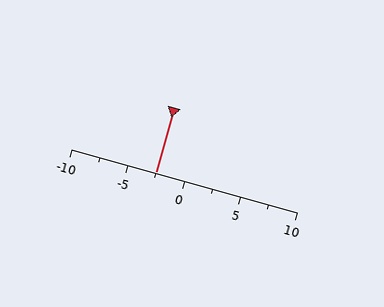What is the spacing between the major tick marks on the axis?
The major ticks are spaced 5 apart.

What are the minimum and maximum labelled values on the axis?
The axis runs from -10 to 10.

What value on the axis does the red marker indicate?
The marker indicates approximately -2.5.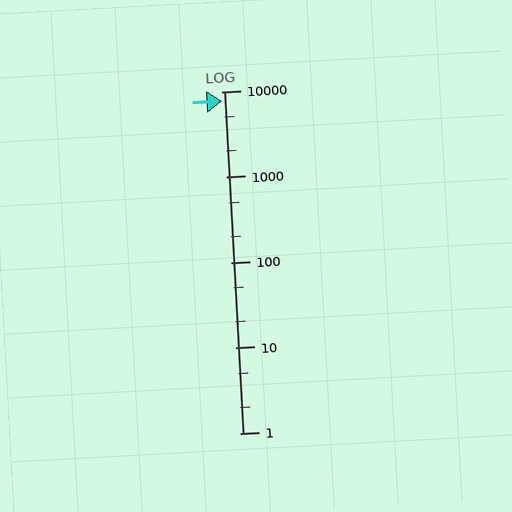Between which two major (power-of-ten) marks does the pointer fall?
The pointer is between 1000 and 10000.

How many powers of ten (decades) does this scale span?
The scale spans 4 decades, from 1 to 10000.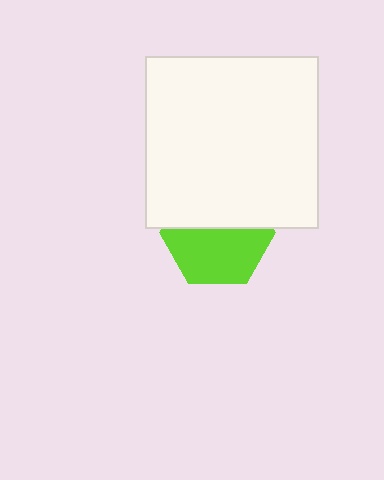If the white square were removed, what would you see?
You would see the complete lime hexagon.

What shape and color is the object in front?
The object in front is a white square.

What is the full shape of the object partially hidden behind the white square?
The partially hidden object is a lime hexagon.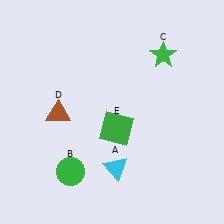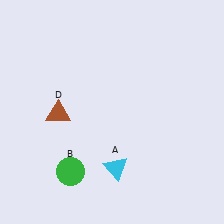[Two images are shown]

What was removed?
The green star (C), the green square (E) were removed in Image 2.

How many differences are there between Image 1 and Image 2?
There are 2 differences between the two images.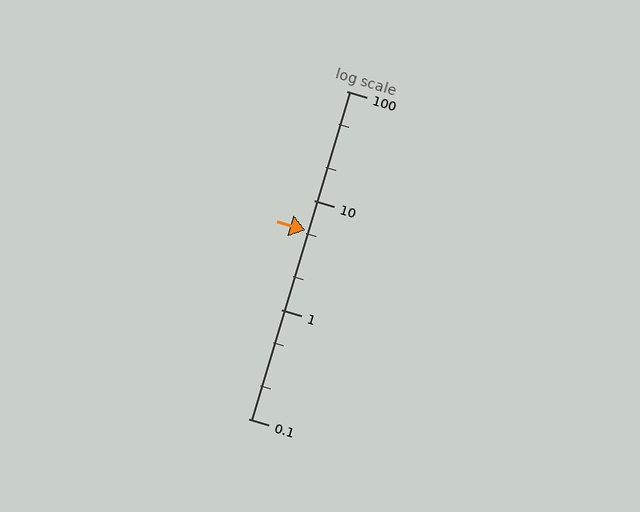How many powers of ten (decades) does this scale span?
The scale spans 3 decades, from 0.1 to 100.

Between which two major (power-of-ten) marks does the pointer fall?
The pointer is between 1 and 10.